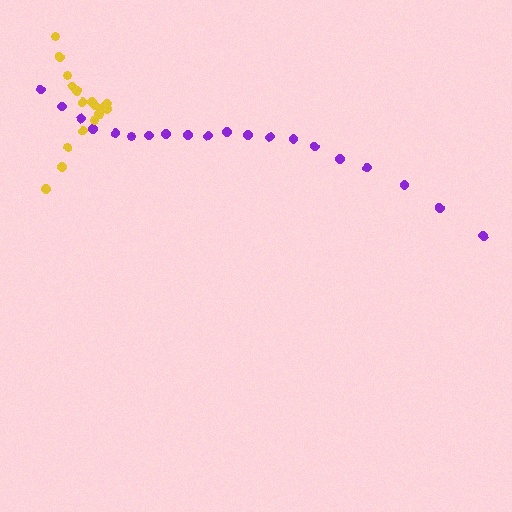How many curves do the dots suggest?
There are 2 distinct paths.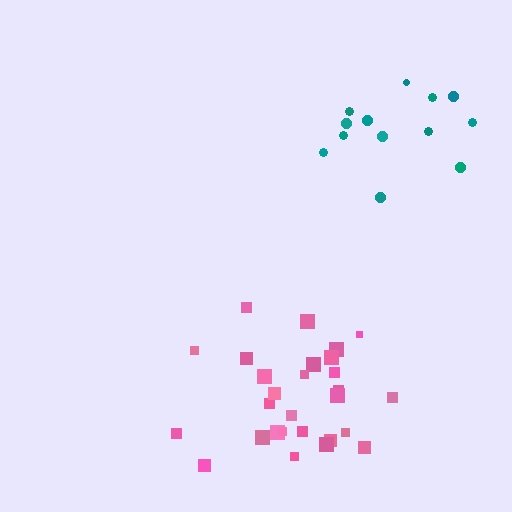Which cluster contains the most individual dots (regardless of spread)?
Pink (28).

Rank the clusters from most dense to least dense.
pink, teal.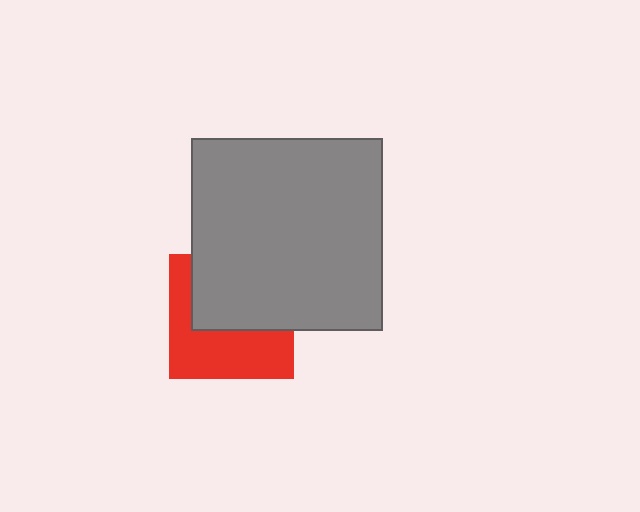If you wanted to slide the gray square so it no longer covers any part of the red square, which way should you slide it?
Slide it up — that is the most direct way to separate the two shapes.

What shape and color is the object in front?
The object in front is a gray square.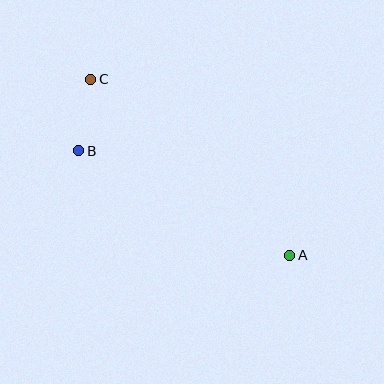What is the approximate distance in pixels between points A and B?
The distance between A and B is approximately 235 pixels.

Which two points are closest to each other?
Points B and C are closest to each other.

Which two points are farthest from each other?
Points A and C are farthest from each other.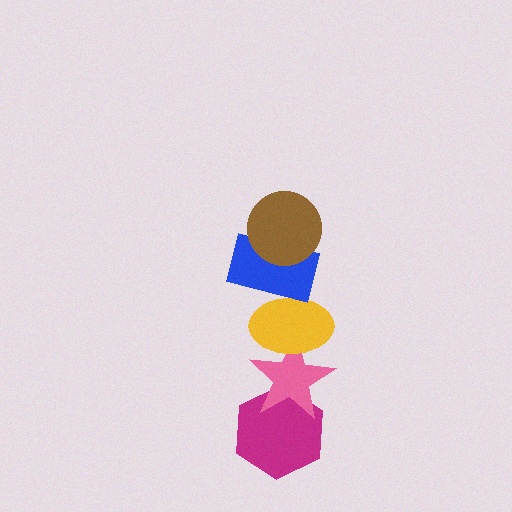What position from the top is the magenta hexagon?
The magenta hexagon is 5th from the top.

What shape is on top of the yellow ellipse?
The blue rectangle is on top of the yellow ellipse.